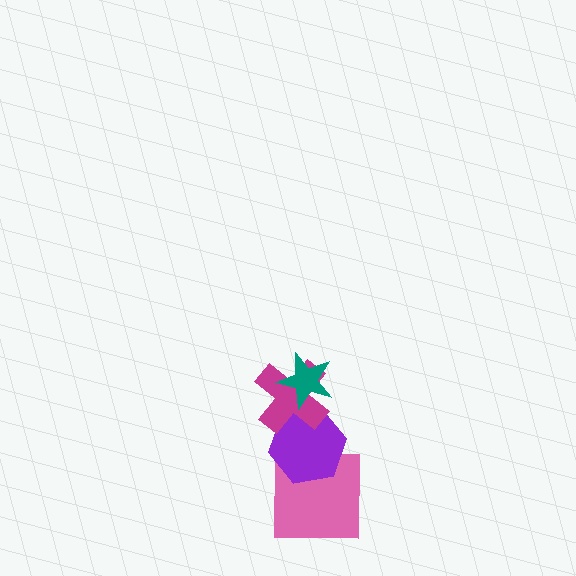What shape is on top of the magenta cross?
The teal star is on top of the magenta cross.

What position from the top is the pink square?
The pink square is 4th from the top.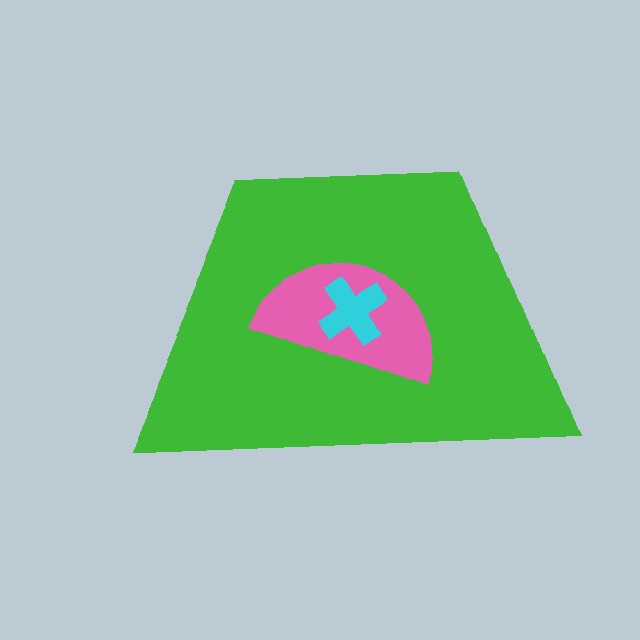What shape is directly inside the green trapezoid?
The pink semicircle.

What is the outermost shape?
The green trapezoid.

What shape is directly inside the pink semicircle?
The cyan cross.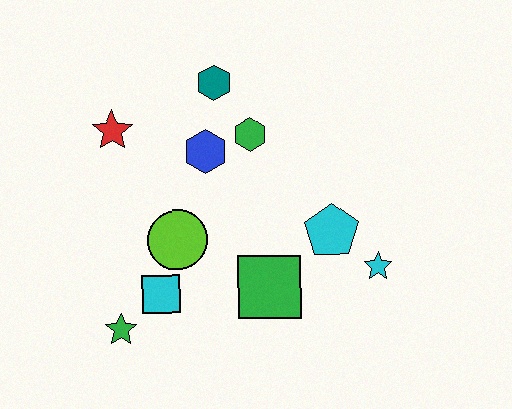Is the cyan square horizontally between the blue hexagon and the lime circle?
No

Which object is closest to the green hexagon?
The blue hexagon is closest to the green hexagon.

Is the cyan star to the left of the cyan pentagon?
No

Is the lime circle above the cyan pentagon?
No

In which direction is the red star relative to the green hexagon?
The red star is to the left of the green hexagon.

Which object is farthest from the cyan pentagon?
The red star is farthest from the cyan pentagon.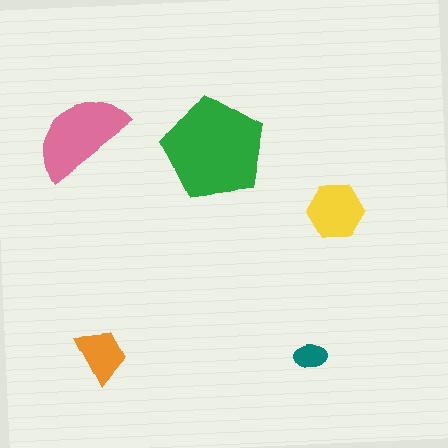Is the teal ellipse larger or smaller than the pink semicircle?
Smaller.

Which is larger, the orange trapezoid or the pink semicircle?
The pink semicircle.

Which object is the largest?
The green pentagon.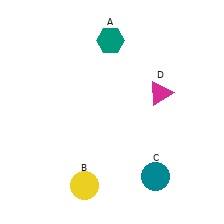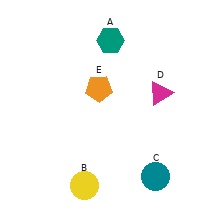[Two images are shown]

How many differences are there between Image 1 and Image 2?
There is 1 difference between the two images.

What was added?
An orange pentagon (E) was added in Image 2.